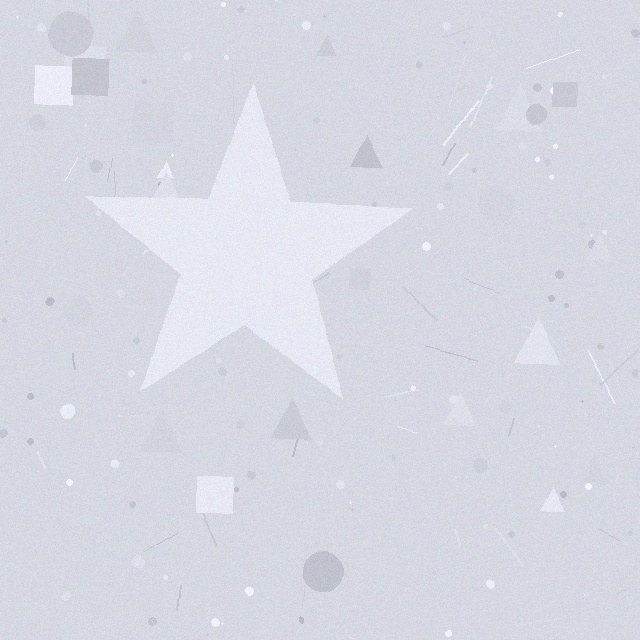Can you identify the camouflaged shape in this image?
The camouflaged shape is a star.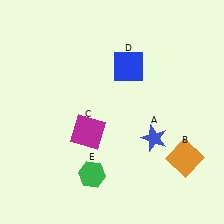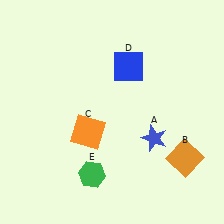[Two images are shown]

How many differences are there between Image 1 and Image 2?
There is 1 difference between the two images.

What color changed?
The square (C) changed from magenta in Image 1 to orange in Image 2.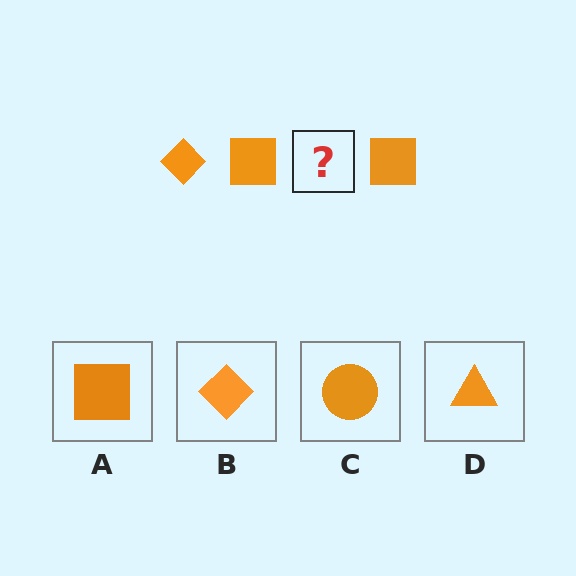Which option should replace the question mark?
Option B.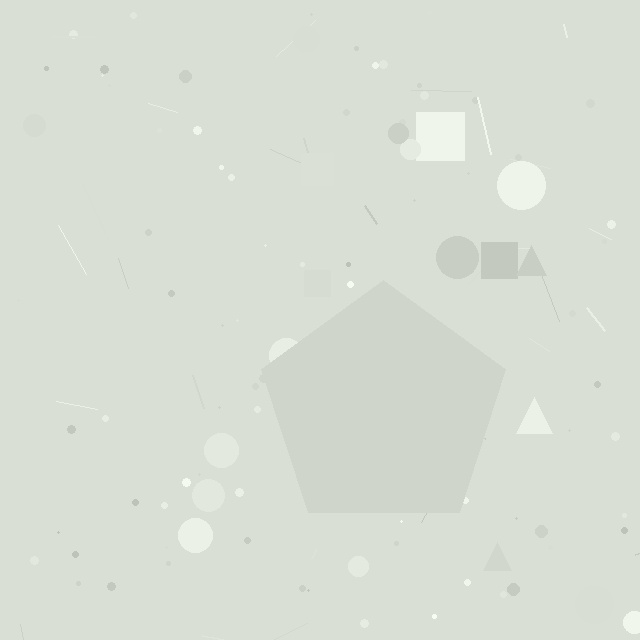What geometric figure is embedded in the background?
A pentagon is embedded in the background.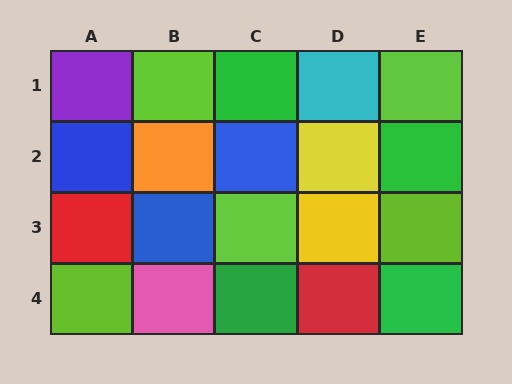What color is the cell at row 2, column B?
Orange.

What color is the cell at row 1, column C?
Green.